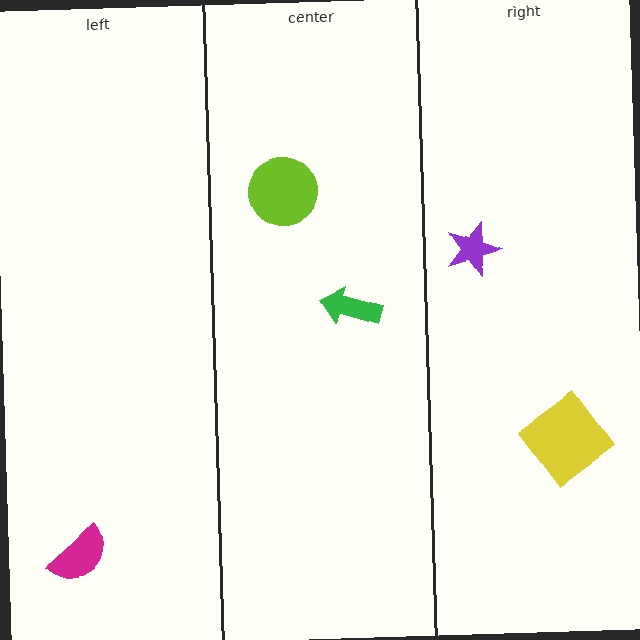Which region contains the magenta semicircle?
The left region.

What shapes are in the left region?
The magenta semicircle.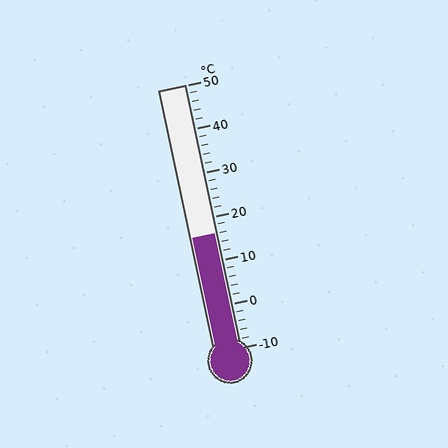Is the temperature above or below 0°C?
The temperature is above 0°C.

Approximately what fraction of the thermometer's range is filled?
The thermometer is filled to approximately 45% of its range.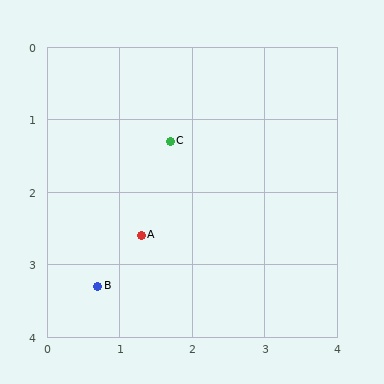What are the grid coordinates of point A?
Point A is at approximately (1.3, 2.6).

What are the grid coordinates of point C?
Point C is at approximately (1.7, 1.3).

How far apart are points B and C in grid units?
Points B and C are about 2.2 grid units apart.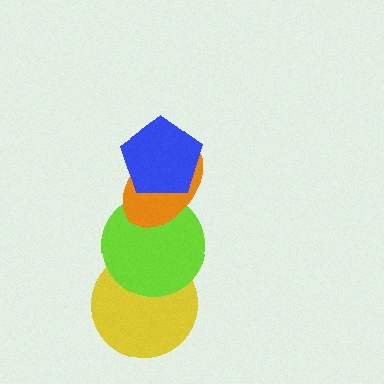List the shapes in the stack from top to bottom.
From top to bottom: the blue pentagon, the orange ellipse, the lime circle, the yellow circle.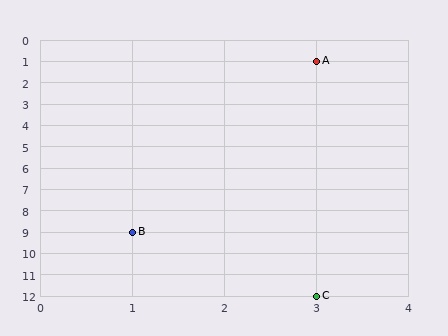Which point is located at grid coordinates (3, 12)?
Point C is at (3, 12).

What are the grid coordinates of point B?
Point B is at grid coordinates (1, 9).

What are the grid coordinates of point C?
Point C is at grid coordinates (3, 12).